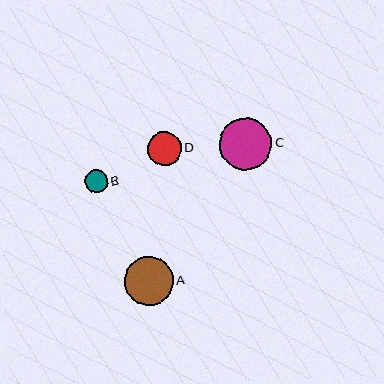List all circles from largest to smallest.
From largest to smallest: C, A, D, B.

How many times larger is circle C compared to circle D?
Circle C is approximately 1.5 times the size of circle D.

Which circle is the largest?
Circle C is the largest with a size of approximately 52 pixels.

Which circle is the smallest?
Circle B is the smallest with a size of approximately 23 pixels.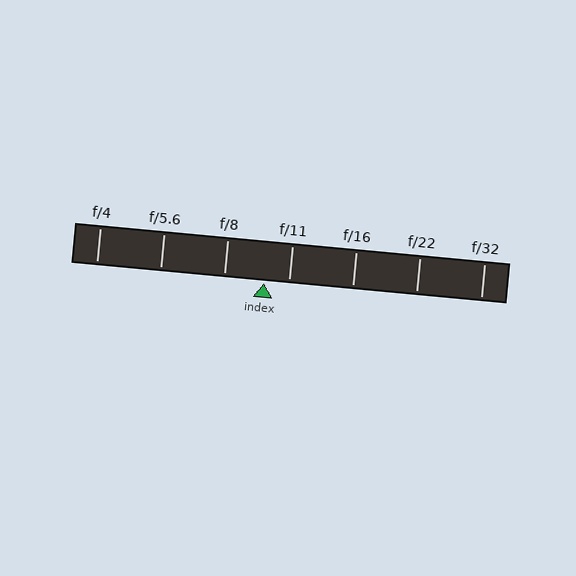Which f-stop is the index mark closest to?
The index mark is closest to f/11.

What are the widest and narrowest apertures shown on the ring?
The widest aperture shown is f/4 and the narrowest is f/32.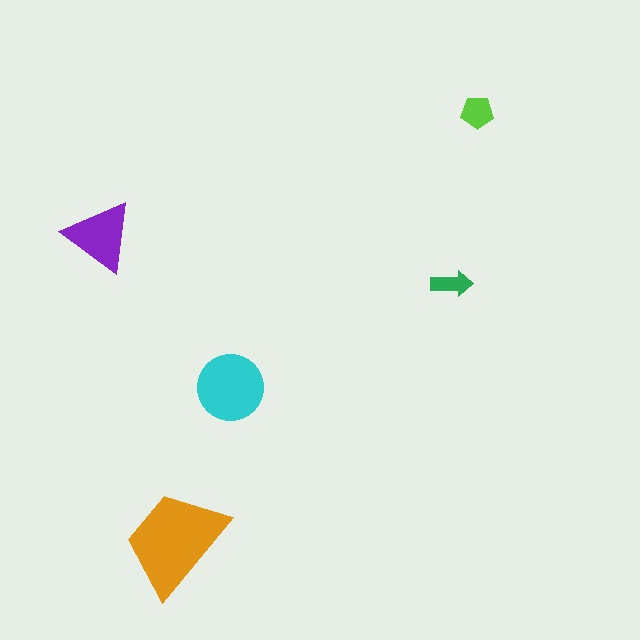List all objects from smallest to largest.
The green arrow, the lime pentagon, the purple triangle, the cyan circle, the orange trapezoid.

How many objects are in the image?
There are 5 objects in the image.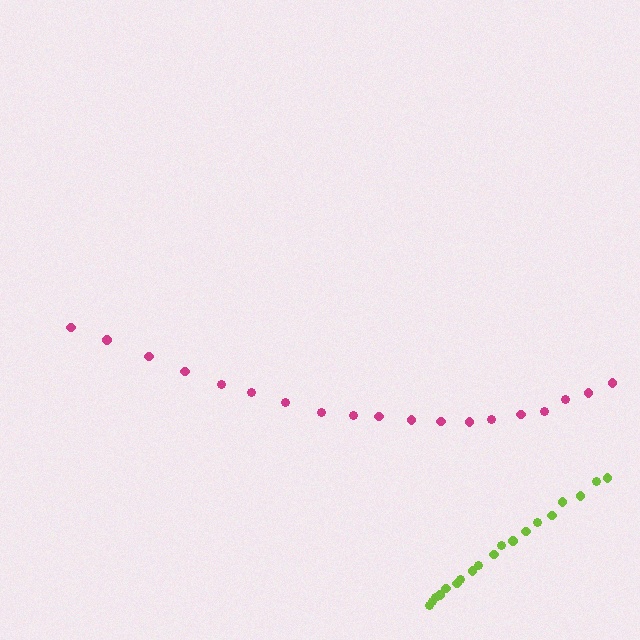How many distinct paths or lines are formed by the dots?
There are 2 distinct paths.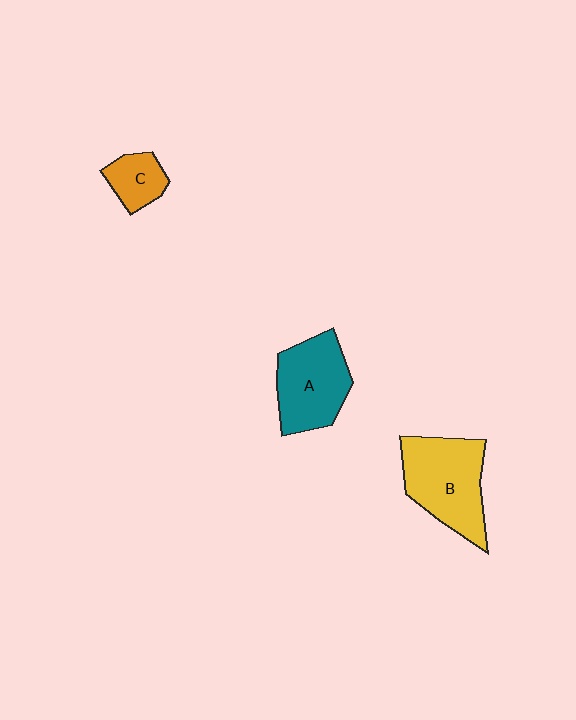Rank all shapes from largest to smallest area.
From largest to smallest: B (yellow), A (teal), C (orange).